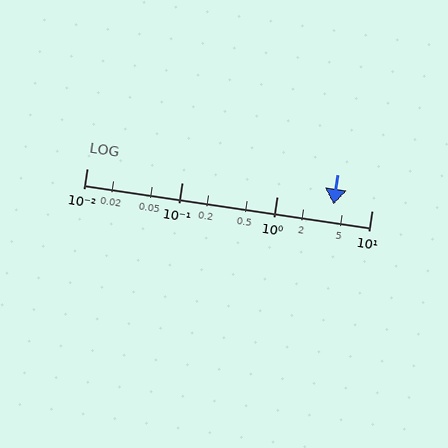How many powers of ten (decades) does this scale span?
The scale spans 3 decades, from 0.01 to 10.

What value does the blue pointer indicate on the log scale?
The pointer indicates approximately 4.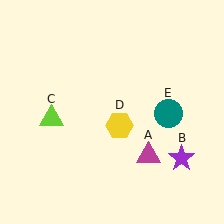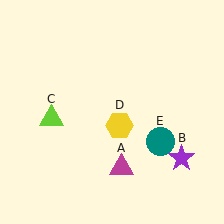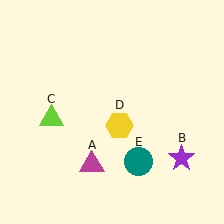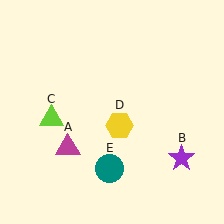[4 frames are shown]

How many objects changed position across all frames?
2 objects changed position: magenta triangle (object A), teal circle (object E).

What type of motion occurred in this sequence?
The magenta triangle (object A), teal circle (object E) rotated clockwise around the center of the scene.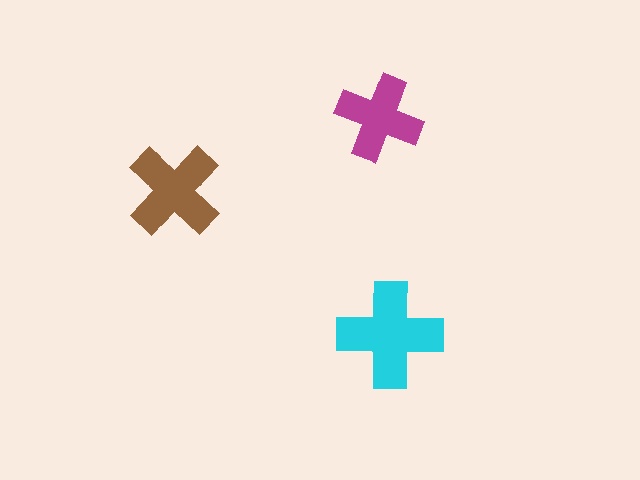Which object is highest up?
The magenta cross is topmost.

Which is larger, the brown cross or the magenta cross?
The brown one.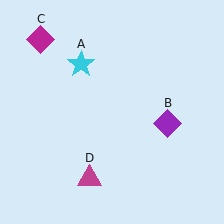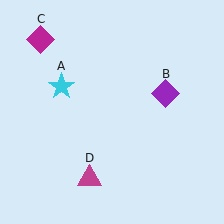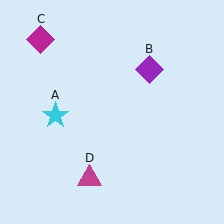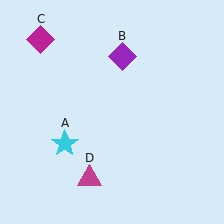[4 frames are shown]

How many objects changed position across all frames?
2 objects changed position: cyan star (object A), purple diamond (object B).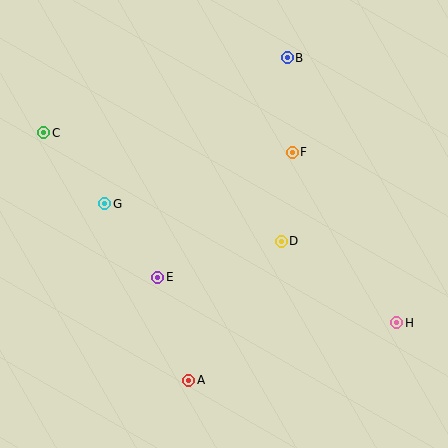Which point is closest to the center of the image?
Point D at (281, 241) is closest to the center.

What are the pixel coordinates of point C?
Point C is at (44, 133).